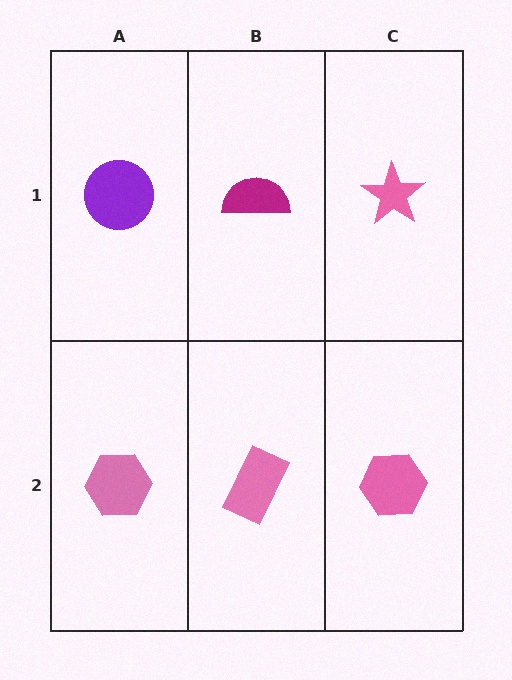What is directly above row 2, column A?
A purple circle.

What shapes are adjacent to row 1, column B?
A pink rectangle (row 2, column B), a purple circle (row 1, column A), a pink star (row 1, column C).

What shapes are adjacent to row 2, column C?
A pink star (row 1, column C), a pink rectangle (row 2, column B).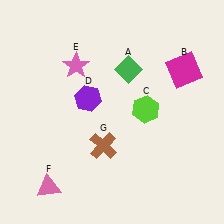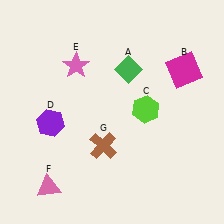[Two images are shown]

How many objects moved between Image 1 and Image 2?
1 object moved between the two images.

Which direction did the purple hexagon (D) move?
The purple hexagon (D) moved left.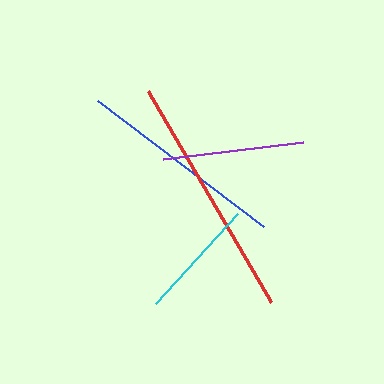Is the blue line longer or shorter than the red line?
The red line is longer than the blue line.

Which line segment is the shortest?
The cyan line is the shortest at approximately 122 pixels.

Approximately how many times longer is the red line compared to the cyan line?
The red line is approximately 2.0 times the length of the cyan line.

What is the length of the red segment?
The red segment is approximately 244 pixels long.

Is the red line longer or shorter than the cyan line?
The red line is longer than the cyan line.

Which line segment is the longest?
The red line is the longest at approximately 244 pixels.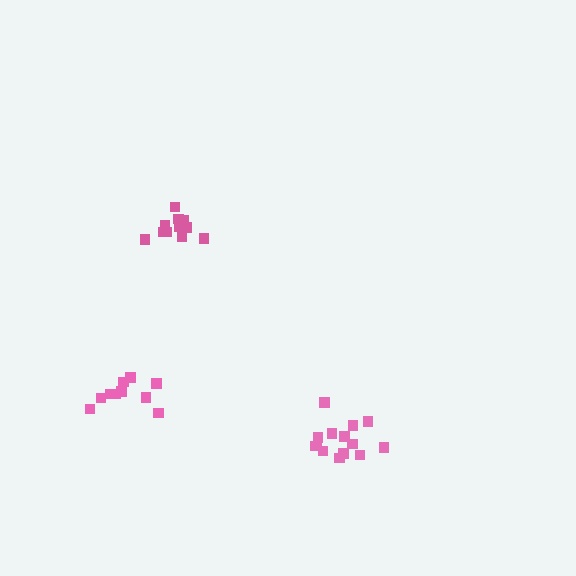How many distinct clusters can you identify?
There are 3 distinct clusters.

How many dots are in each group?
Group 1: 14 dots, Group 2: 11 dots, Group 3: 10 dots (35 total).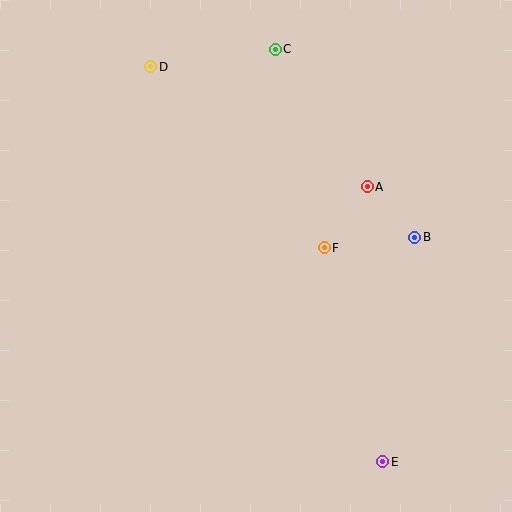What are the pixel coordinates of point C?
Point C is at (275, 49).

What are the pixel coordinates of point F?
Point F is at (324, 248).